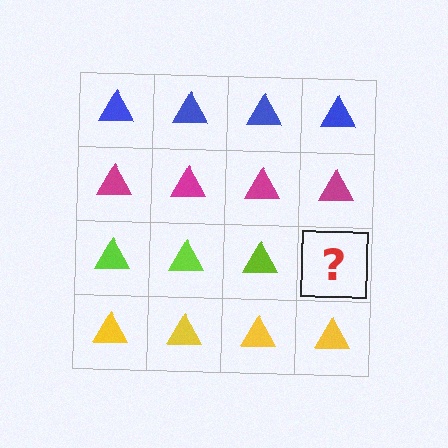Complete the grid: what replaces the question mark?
The question mark should be replaced with a lime triangle.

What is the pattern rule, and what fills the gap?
The rule is that each row has a consistent color. The gap should be filled with a lime triangle.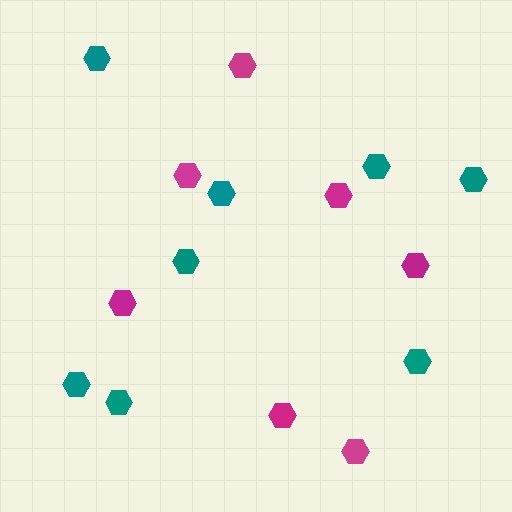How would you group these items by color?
There are 2 groups: one group of magenta hexagons (7) and one group of teal hexagons (8).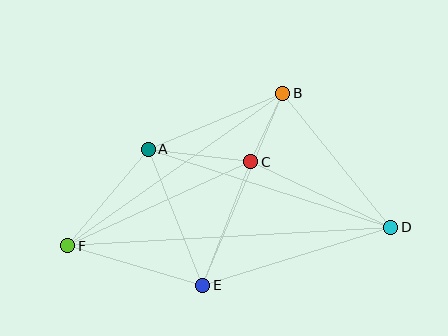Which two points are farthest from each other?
Points D and F are farthest from each other.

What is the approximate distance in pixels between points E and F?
The distance between E and F is approximately 141 pixels.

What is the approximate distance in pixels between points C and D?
The distance between C and D is approximately 155 pixels.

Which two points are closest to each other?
Points B and C are closest to each other.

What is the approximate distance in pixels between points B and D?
The distance between B and D is approximately 172 pixels.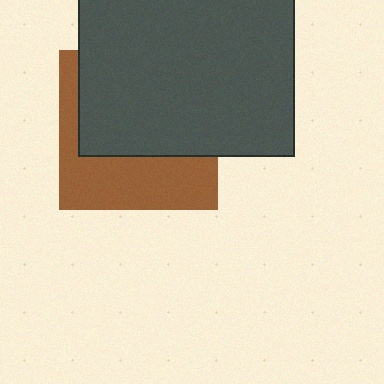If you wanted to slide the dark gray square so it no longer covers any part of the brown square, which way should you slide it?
Slide it up — that is the most direct way to separate the two shapes.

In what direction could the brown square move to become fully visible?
The brown square could move down. That would shift it out from behind the dark gray square entirely.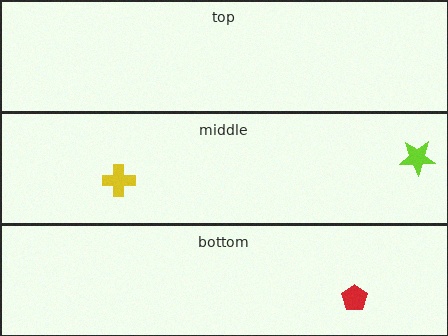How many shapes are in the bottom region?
1.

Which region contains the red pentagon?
The bottom region.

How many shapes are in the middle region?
2.